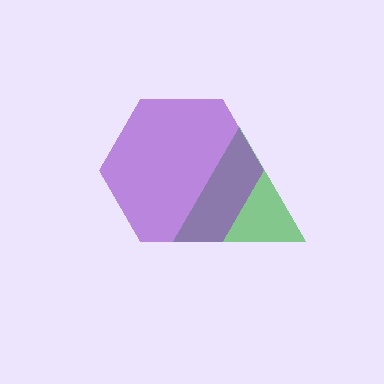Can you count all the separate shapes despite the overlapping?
Yes, there are 2 separate shapes.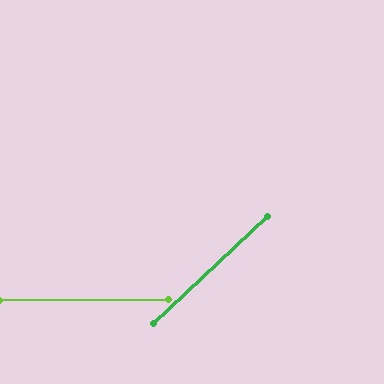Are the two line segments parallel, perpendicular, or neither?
Neither parallel nor perpendicular — they differ by about 43°.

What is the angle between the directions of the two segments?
Approximately 43 degrees.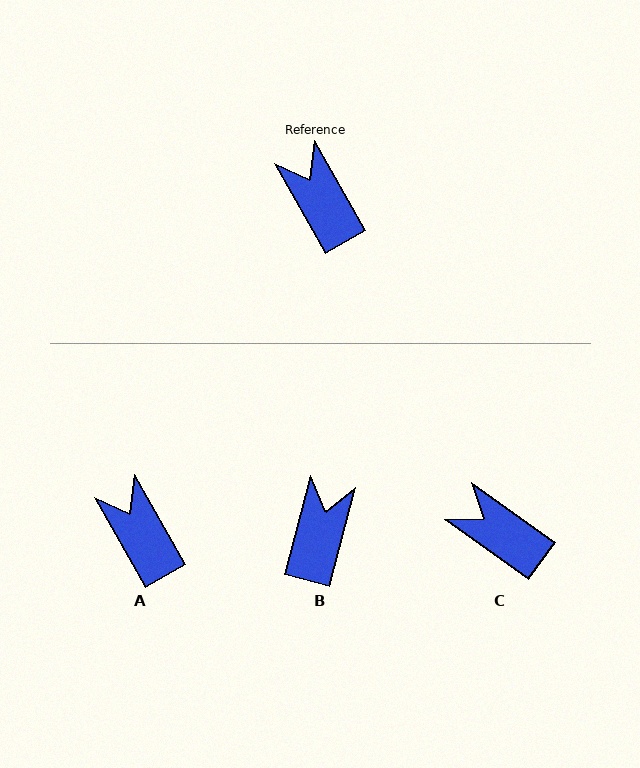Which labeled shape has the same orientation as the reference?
A.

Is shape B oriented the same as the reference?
No, it is off by about 44 degrees.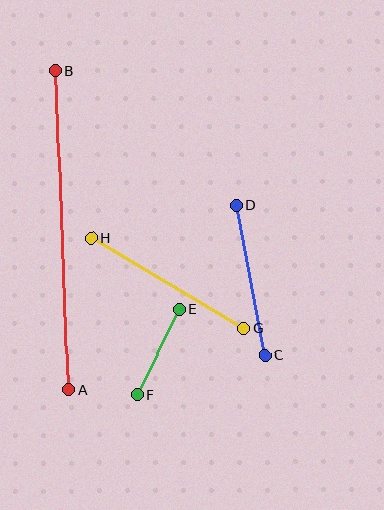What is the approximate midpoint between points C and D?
The midpoint is at approximately (250, 280) pixels.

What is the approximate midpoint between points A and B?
The midpoint is at approximately (62, 230) pixels.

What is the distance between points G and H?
The distance is approximately 177 pixels.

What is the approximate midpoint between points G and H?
The midpoint is at approximately (168, 283) pixels.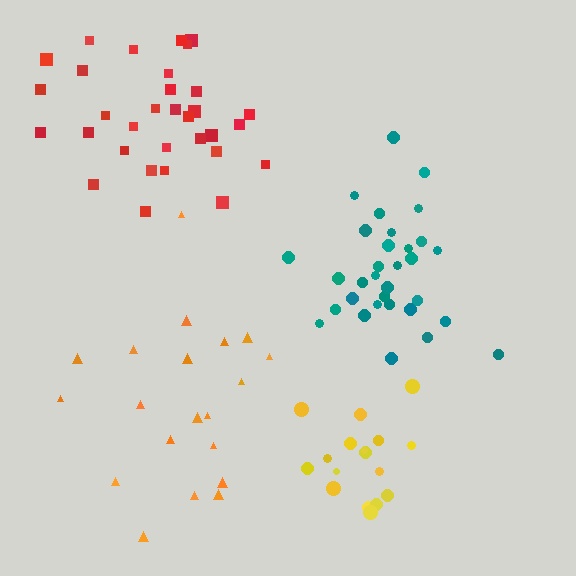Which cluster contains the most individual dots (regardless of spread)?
Teal (32).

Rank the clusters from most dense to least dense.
yellow, teal, red, orange.